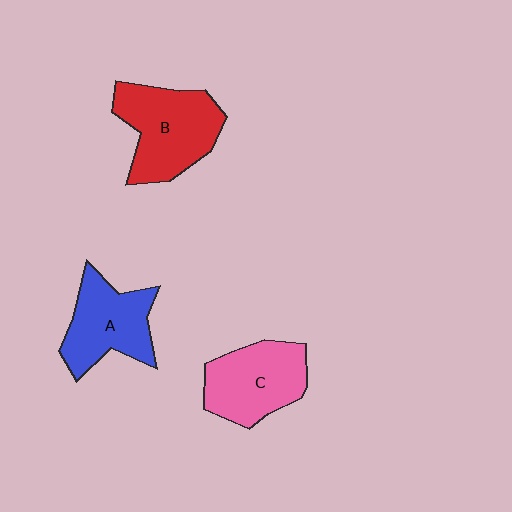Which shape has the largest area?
Shape B (red).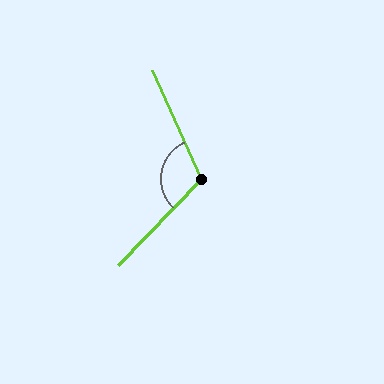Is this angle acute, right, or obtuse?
It is obtuse.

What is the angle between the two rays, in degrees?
Approximately 112 degrees.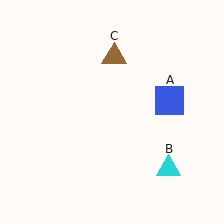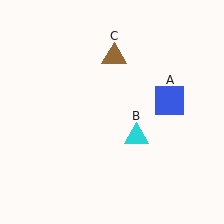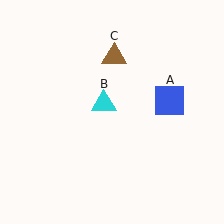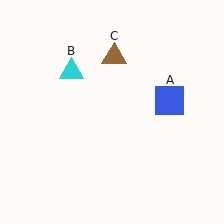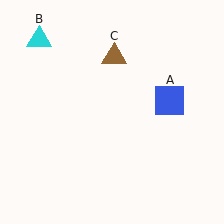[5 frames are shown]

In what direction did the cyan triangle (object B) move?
The cyan triangle (object B) moved up and to the left.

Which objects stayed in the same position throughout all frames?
Blue square (object A) and brown triangle (object C) remained stationary.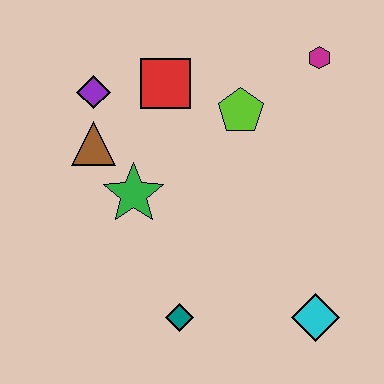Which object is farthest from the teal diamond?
The magenta hexagon is farthest from the teal diamond.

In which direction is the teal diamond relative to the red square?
The teal diamond is below the red square.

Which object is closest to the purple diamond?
The brown triangle is closest to the purple diamond.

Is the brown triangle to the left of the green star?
Yes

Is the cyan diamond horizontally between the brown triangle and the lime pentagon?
No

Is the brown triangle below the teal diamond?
No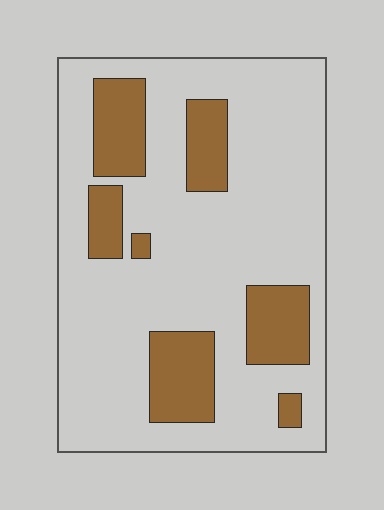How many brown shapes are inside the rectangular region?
7.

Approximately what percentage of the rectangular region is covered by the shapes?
Approximately 25%.